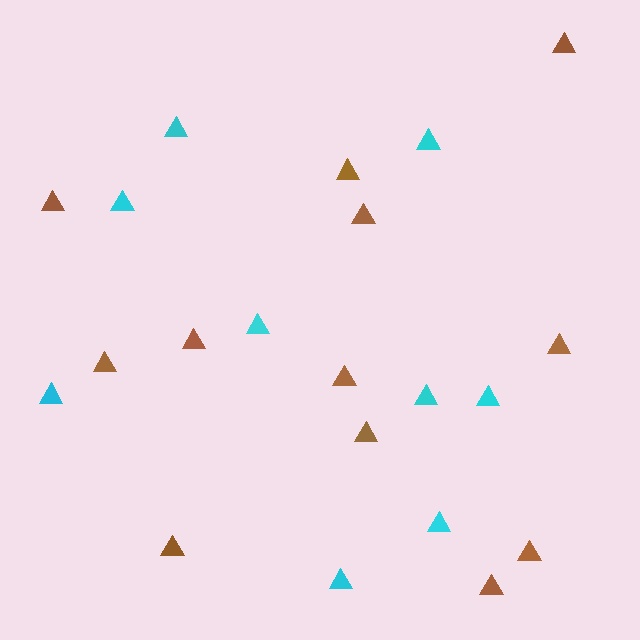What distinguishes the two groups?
There are 2 groups: one group of brown triangles (12) and one group of cyan triangles (9).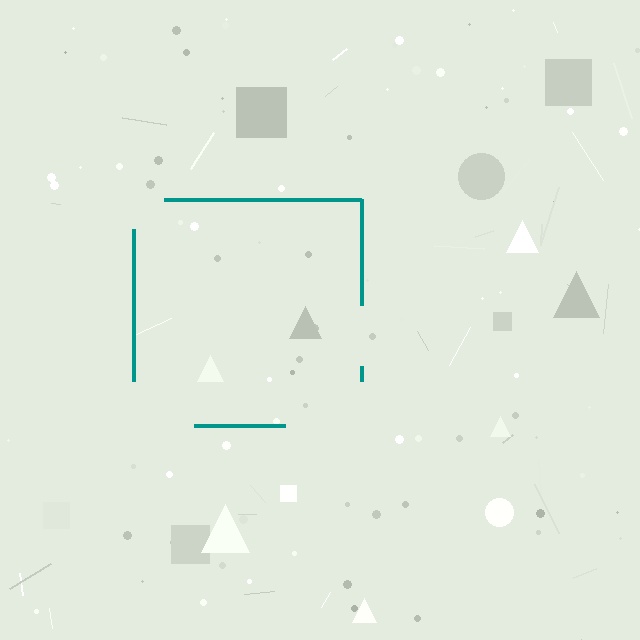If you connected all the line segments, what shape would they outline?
They would outline a square.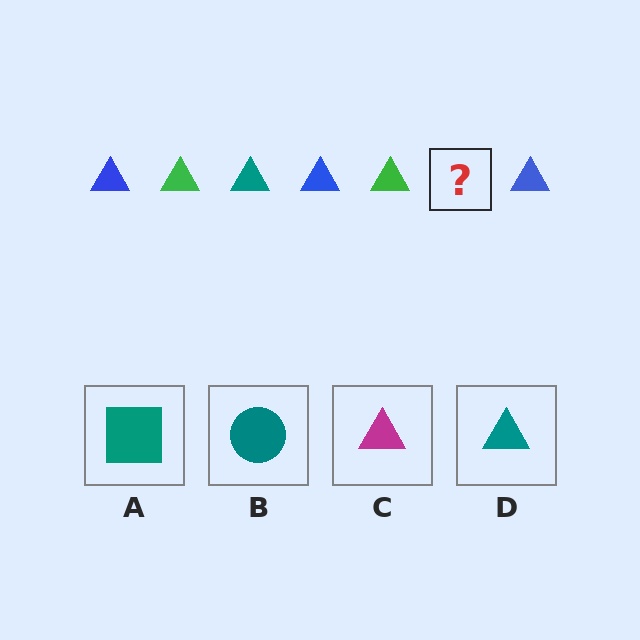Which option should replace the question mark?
Option D.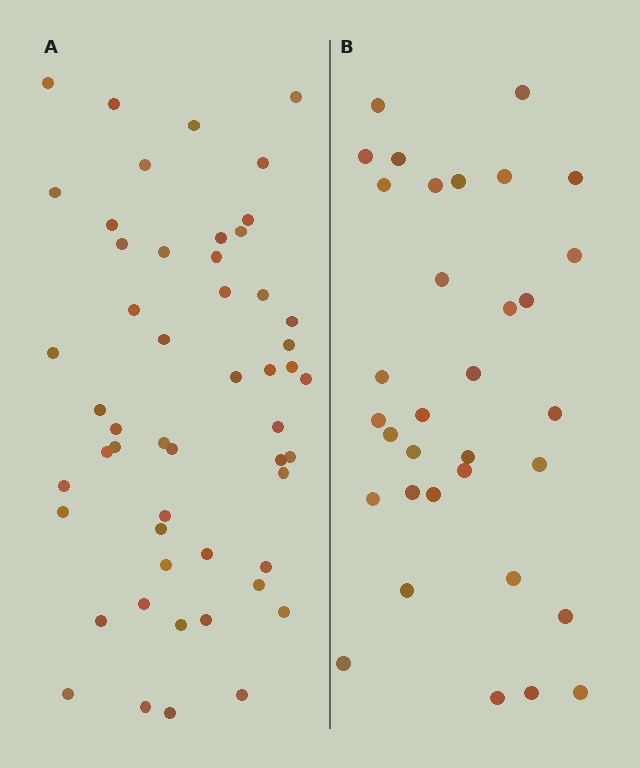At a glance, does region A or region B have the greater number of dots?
Region A (the left region) has more dots.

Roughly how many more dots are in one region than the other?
Region A has approximately 20 more dots than region B.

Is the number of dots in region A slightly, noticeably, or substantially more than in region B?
Region A has substantially more. The ratio is roughly 1.6 to 1.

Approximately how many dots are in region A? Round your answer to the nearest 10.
About 50 dots. (The exact count is 52, which rounds to 50.)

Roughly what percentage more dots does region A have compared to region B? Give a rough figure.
About 60% more.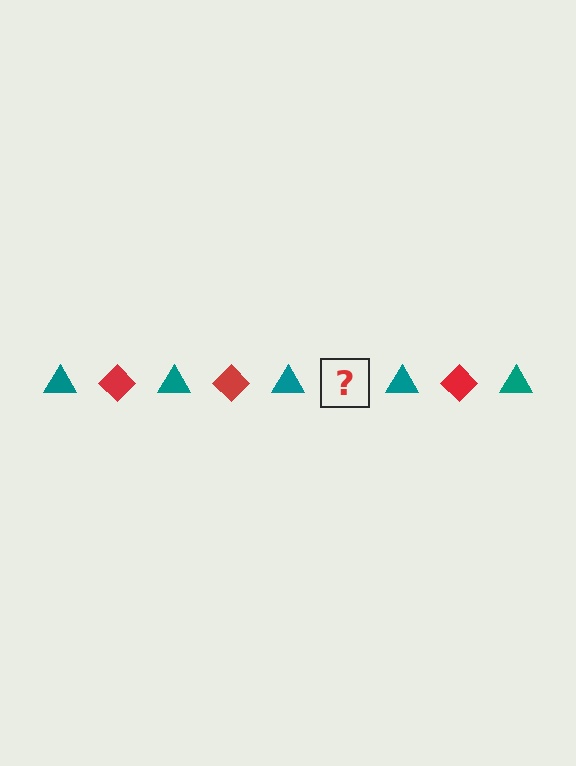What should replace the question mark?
The question mark should be replaced with a red diamond.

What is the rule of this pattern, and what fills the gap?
The rule is that the pattern alternates between teal triangle and red diamond. The gap should be filled with a red diamond.